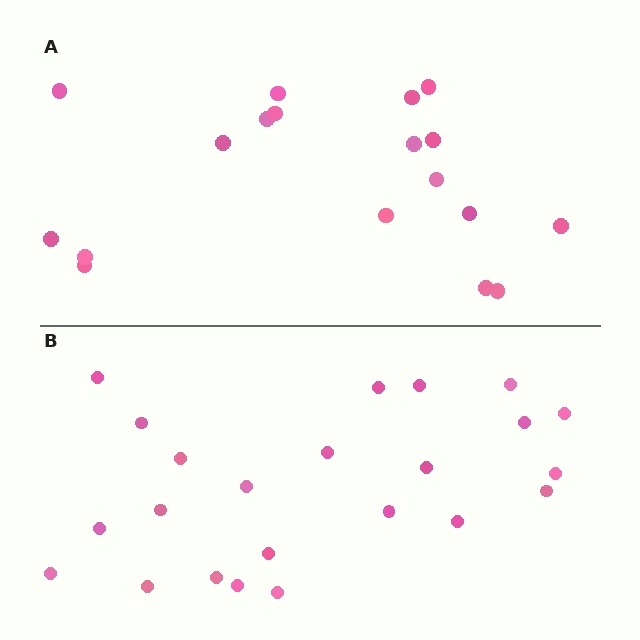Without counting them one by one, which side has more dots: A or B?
Region B (the bottom region) has more dots.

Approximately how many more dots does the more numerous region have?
Region B has about 5 more dots than region A.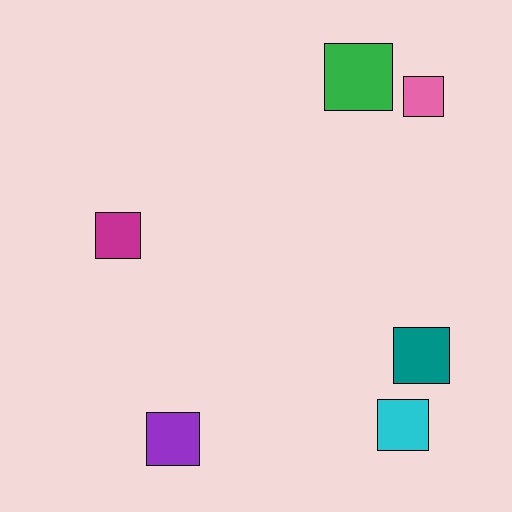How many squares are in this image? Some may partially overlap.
There are 6 squares.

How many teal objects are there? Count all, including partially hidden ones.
There is 1 teal object.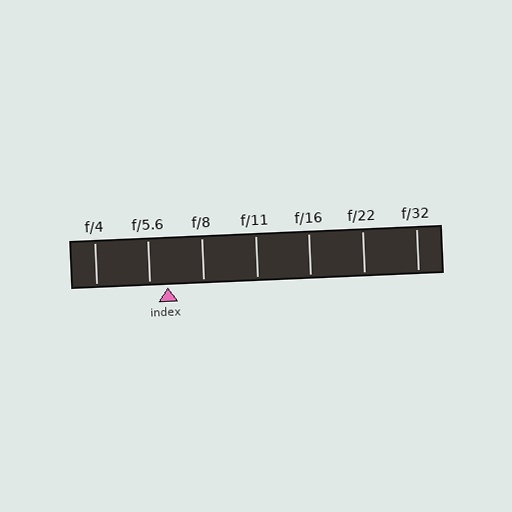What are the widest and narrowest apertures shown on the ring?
The widest aperture shown is f/4 and the narrowest is f/32.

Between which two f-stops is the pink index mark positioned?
The index mark is between f/5.6 and f/8.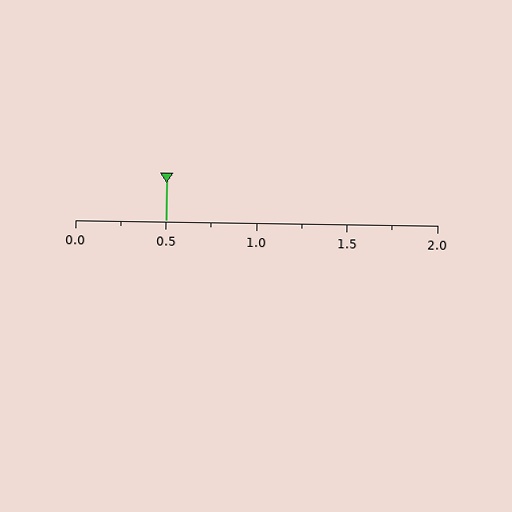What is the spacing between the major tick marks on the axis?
The major ticks are spaced 0.5 apart.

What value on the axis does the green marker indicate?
The marker indicates approximately 0.5.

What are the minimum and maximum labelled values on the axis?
The axis runs from 0.0 to 2.0.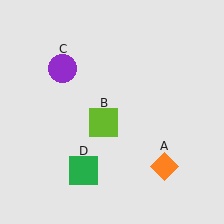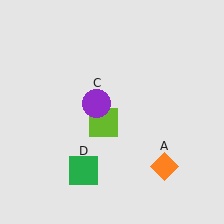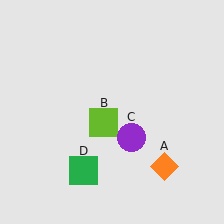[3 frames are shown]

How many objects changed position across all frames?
1 object changed position: purple circle (object C).